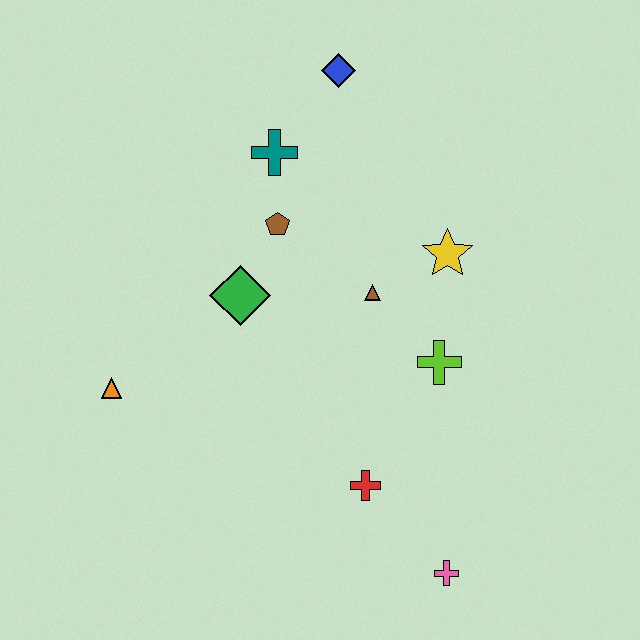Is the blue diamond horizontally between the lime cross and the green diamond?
Yes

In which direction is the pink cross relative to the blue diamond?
The pink cross is below the blue diamond.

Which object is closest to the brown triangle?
The yellow star is closest to the brown triangle.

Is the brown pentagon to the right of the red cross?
No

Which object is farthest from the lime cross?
The orange triangle is farthest from the lime cross.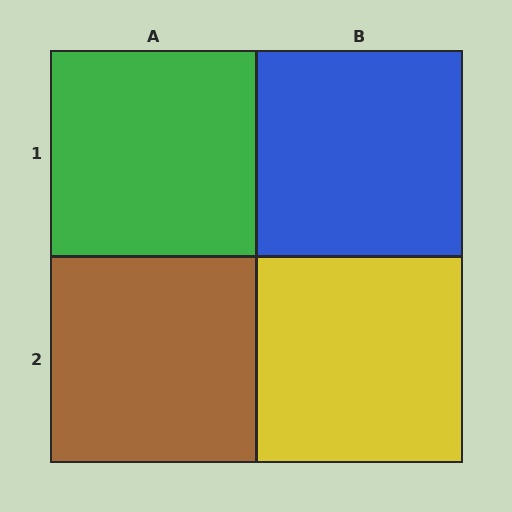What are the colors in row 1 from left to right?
Green, blue.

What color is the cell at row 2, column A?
Brown.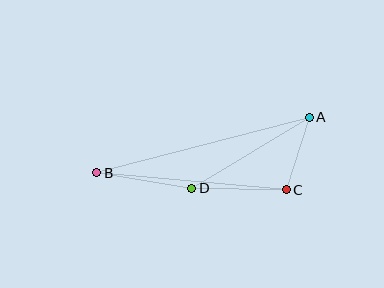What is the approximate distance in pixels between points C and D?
The distance between C and D is approximately 95 pixels.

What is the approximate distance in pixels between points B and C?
The distance between B and C is approximately 190 pixels.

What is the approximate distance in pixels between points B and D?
The distance between B and D is approximately 96 pixels.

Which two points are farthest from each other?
Points A and B are farthest from each other.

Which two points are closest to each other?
Points A and C are closest to each other.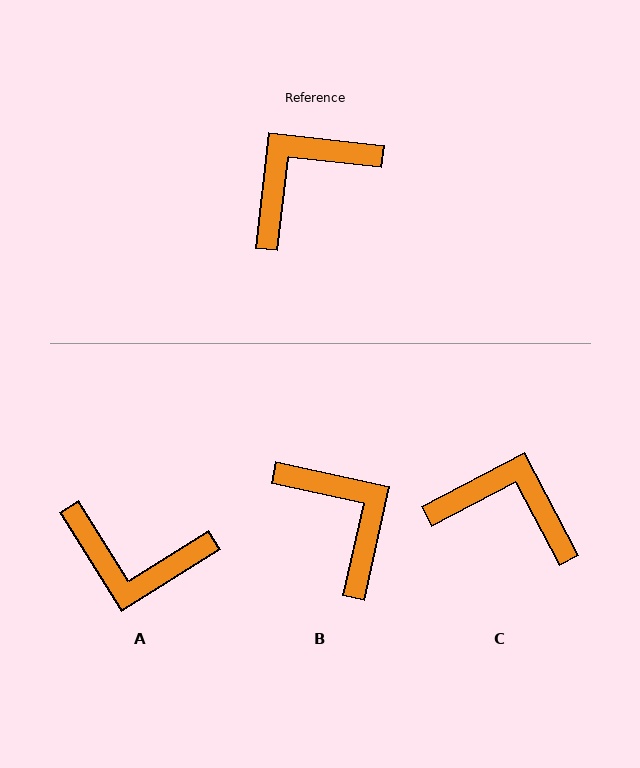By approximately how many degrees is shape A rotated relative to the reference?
Approximately 128 degrees counter-clockwise.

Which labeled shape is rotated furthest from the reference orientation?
A, about 128 degrees away.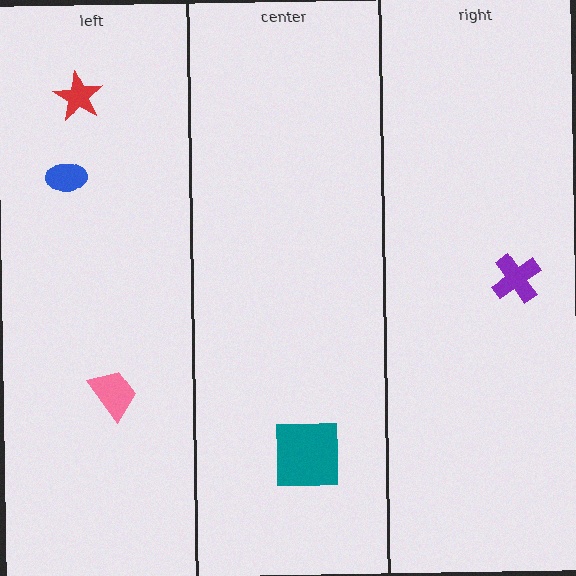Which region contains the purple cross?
The right region.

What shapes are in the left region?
The blue ellipse, the red star, the pink trapezoid.